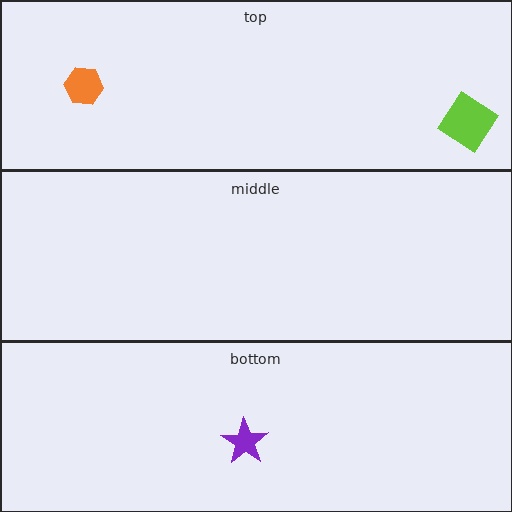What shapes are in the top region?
The orange hexagon, the lime diamond.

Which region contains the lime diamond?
The top region.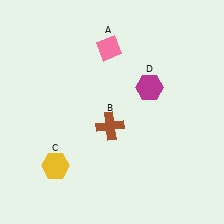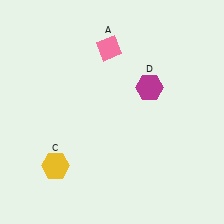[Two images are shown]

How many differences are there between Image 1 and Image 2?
There is 1 difference between the two images.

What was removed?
The brown cross (B) was removed in Image 2.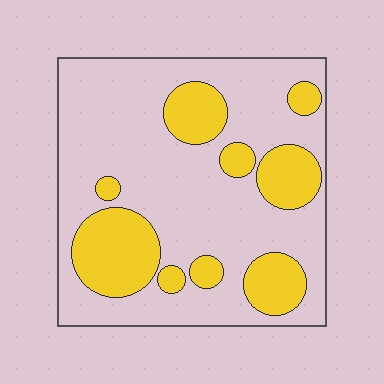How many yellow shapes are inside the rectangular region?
9.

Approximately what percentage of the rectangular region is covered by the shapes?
Approximately 30%.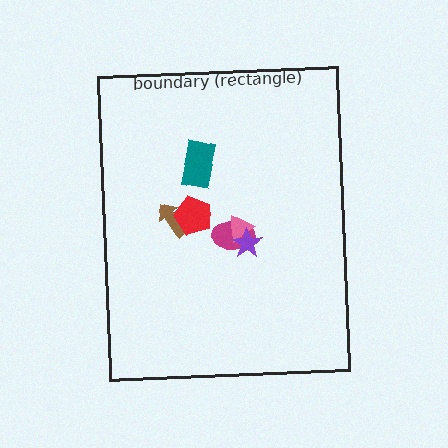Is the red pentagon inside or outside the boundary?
Inside.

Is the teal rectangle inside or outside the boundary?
Inside.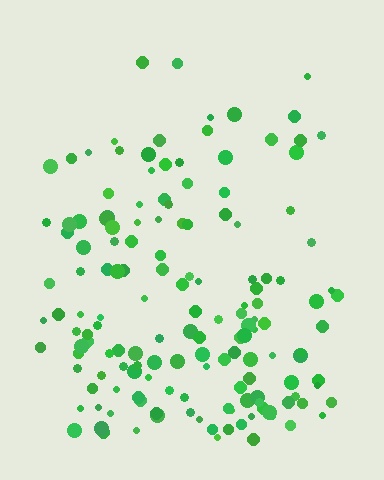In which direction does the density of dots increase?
From top to bottom, with the bottom side densest.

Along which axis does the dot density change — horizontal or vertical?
Vertical.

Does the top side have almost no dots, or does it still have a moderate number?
Still a moderate number, just noticeably fewer than the bottom.